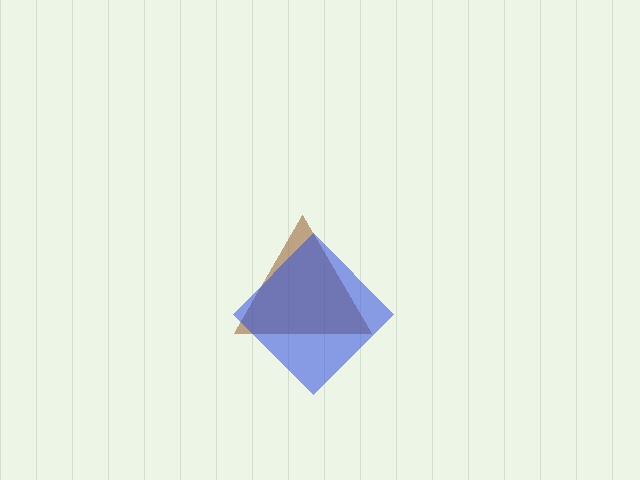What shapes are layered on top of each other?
The layered shapes are: a brown triangle, a blue diamond.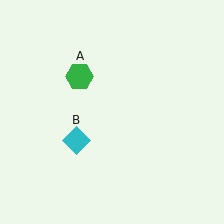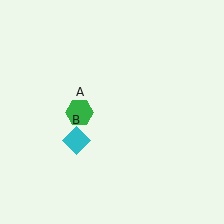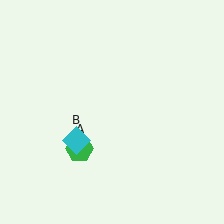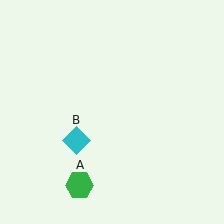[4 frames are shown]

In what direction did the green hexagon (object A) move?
The green hexagon (object A) moved down.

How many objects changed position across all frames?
1 object changed position: green hexagon (object A).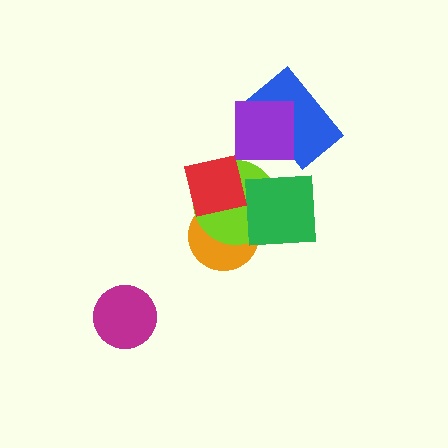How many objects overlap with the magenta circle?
0 objects overlap with the magenta circle.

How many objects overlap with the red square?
3 objects overlap with the red square.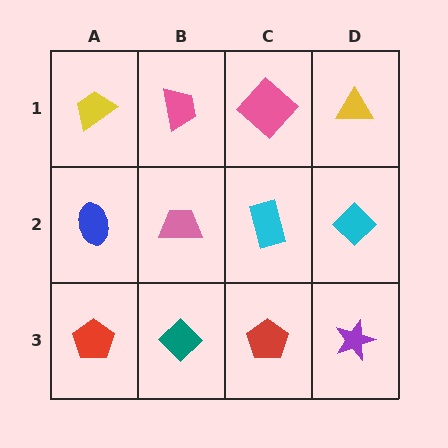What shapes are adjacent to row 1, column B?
A pink trapezoid (row 2, column B), a yellow trapezoid (row 1, column A), a pink diamond (row 1, column C).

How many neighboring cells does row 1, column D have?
2.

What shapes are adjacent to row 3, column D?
A cyan diamond (row 2, column D), a red pentagon (row 3, column C).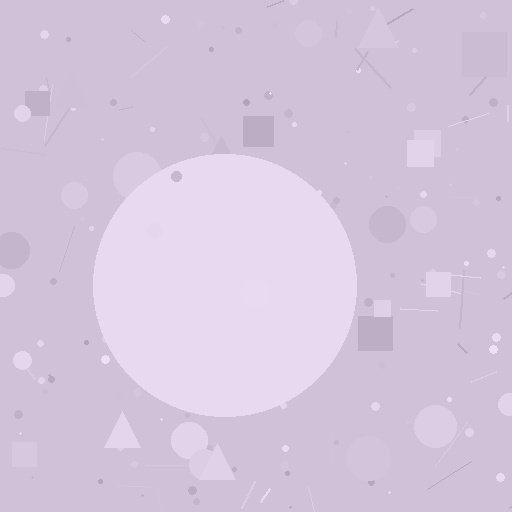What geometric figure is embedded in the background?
A circle is embedded in the background.